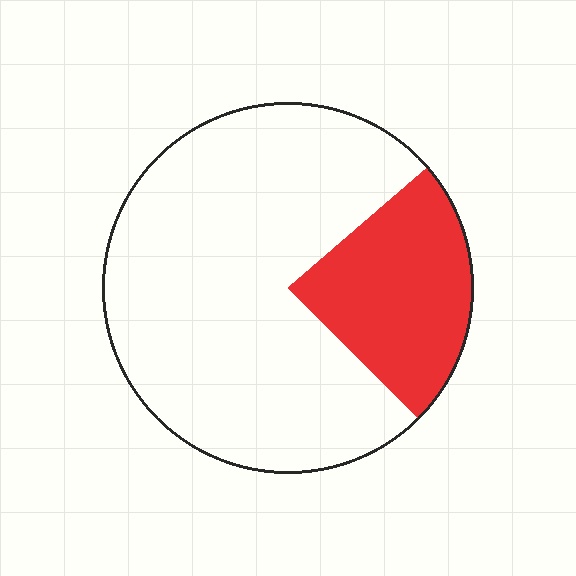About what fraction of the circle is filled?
About one quarter (1/4).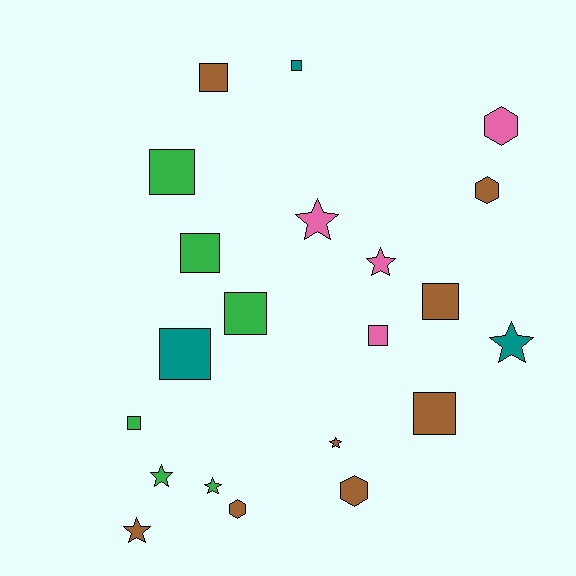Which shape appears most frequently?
Square, with 10 objects.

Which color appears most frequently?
Brown, with 8 objects.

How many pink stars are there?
There are 2 pink stars.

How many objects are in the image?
There are 21 objects.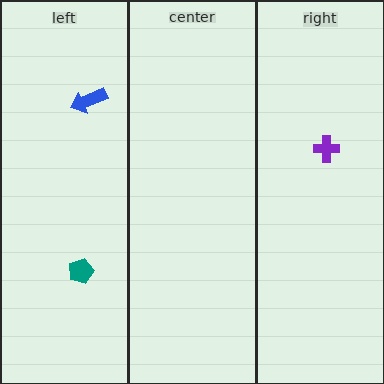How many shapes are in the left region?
2.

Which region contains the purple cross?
The right region.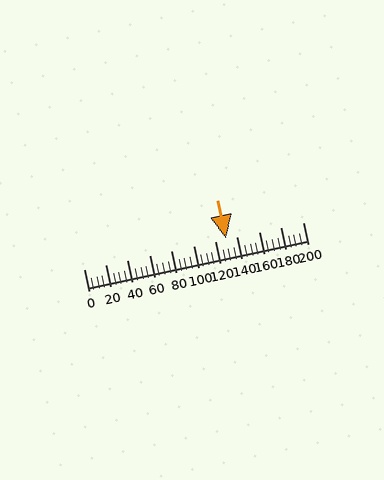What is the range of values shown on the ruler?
The ruler shows values from 0 to 200.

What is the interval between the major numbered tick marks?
The major tick marks are spaced 20 units apart.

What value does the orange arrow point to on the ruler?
The orange arrow points to approximately 130.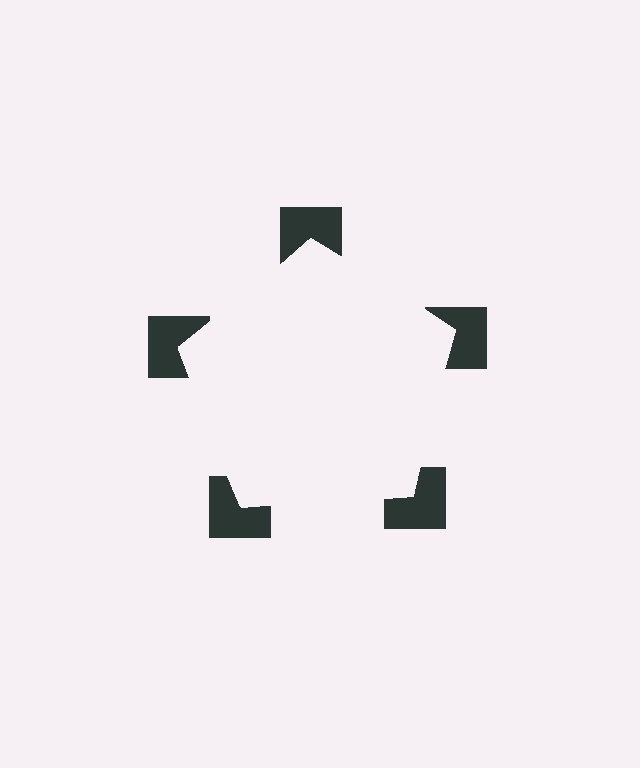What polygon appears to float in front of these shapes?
An illusory pentagon — its edges are inferred from the aligned wedge cuts in the notched squares, not physically drawn.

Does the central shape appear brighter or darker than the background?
It typically appears slightly brighter than the background, even though no actual brightness change is drawn.